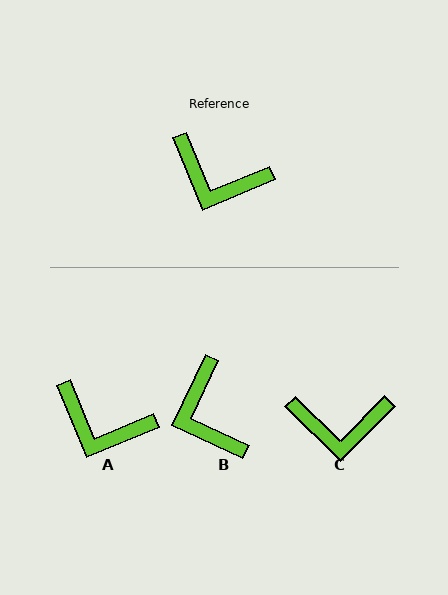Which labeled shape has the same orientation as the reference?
A.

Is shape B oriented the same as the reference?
No, it is off by about 48 degrees.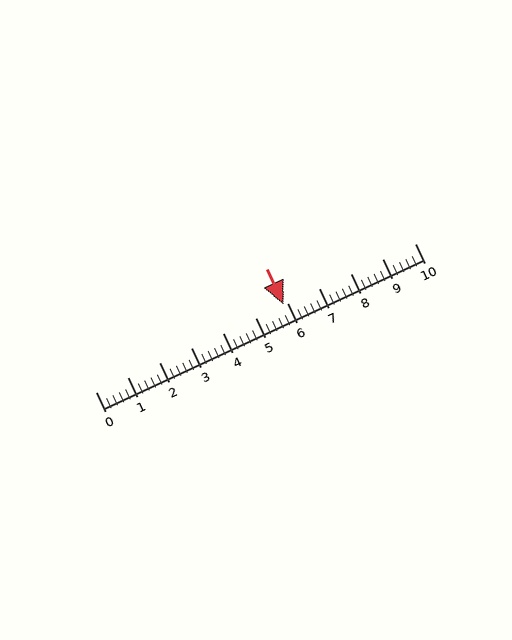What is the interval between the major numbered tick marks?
The major tick marks are spaced 1 units apart.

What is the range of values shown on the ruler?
The ruler shows values from 0 to 10.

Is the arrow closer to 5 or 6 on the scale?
The arrow is closer to 6.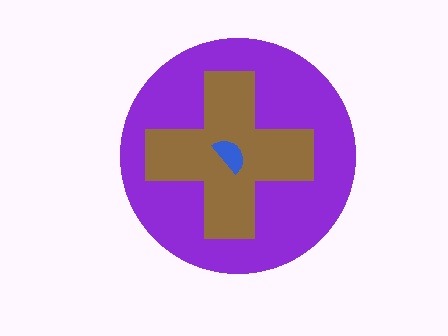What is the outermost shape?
The purple circle.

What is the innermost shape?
The blue semicircle.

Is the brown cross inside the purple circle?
Yes.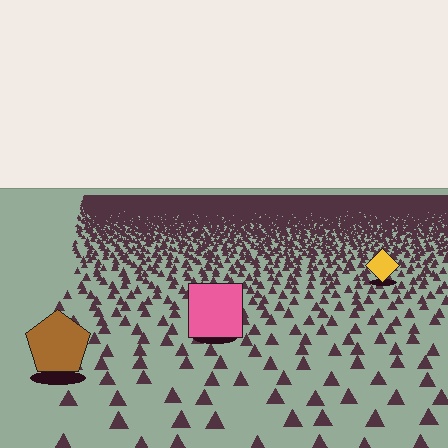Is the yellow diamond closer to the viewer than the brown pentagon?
No. The brown pentagon is closer — you can tell from the texture gradient: the ground texture is coarser near it.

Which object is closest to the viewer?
The brown pentagon is closest. The texture marks near it are larger and more spread out.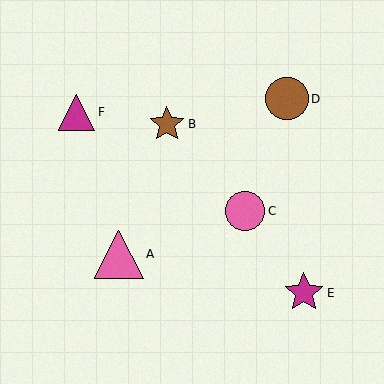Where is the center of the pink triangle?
The center of the pink triangle is at (119, 254).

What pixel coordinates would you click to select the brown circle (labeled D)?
Click at (287, 99) to select the brown circle D.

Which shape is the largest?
The pink triangle (labeled A) is the largest.